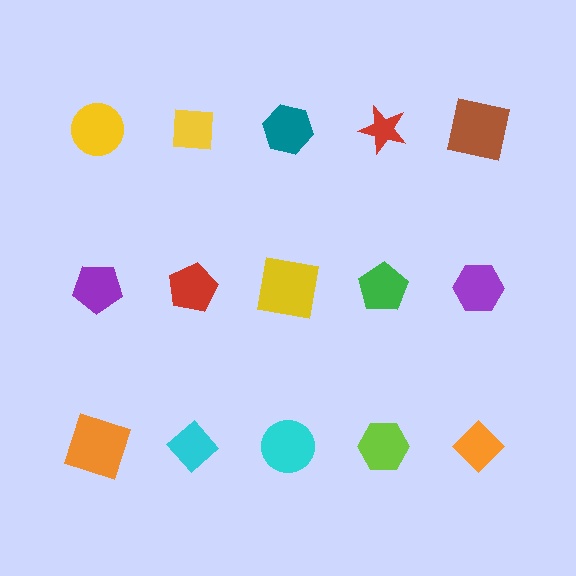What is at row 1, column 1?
A yellow circle.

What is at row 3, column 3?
A cyan circle.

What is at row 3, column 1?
An orange square.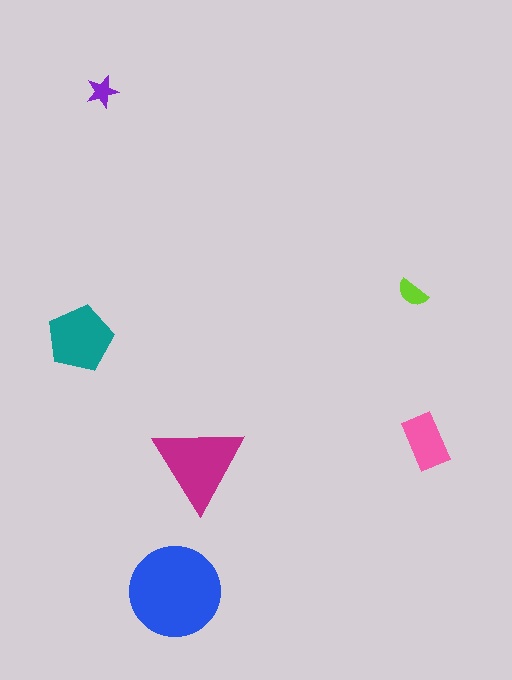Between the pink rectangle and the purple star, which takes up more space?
The pink rectangle.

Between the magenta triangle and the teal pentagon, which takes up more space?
The magenta triangle.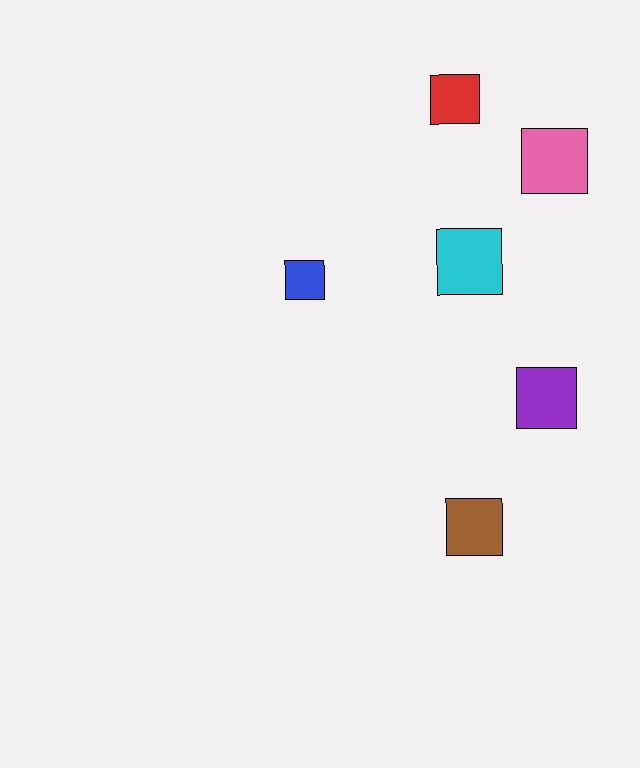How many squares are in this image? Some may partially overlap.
There are 6 squares.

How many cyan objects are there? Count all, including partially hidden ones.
There is 1 cyan object.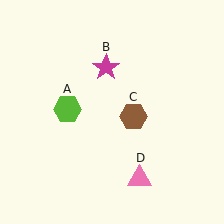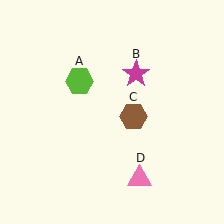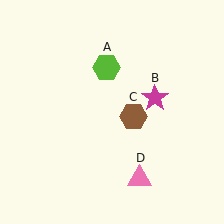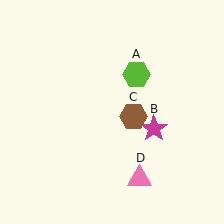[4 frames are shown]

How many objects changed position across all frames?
2 objects changed position: lime hexagon (object A), magenta star (object B).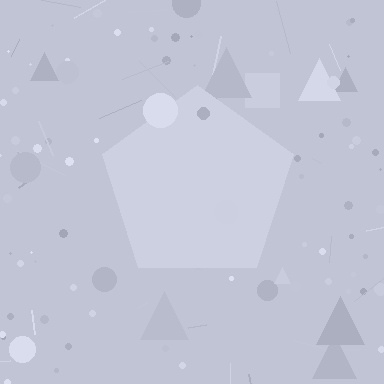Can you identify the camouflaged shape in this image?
The camouflaged shape is a pentagon.